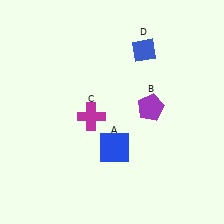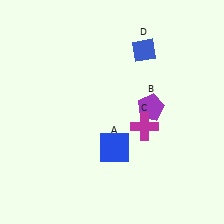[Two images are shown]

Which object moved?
The magenta cross (C) moved right.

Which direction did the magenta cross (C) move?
The magenta cross (C) moved right.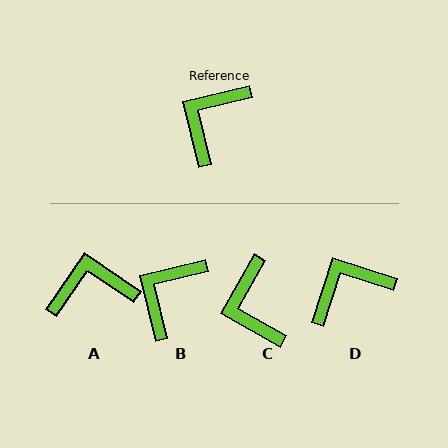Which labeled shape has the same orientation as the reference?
B.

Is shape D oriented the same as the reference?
No, it is off by about 31 degrees.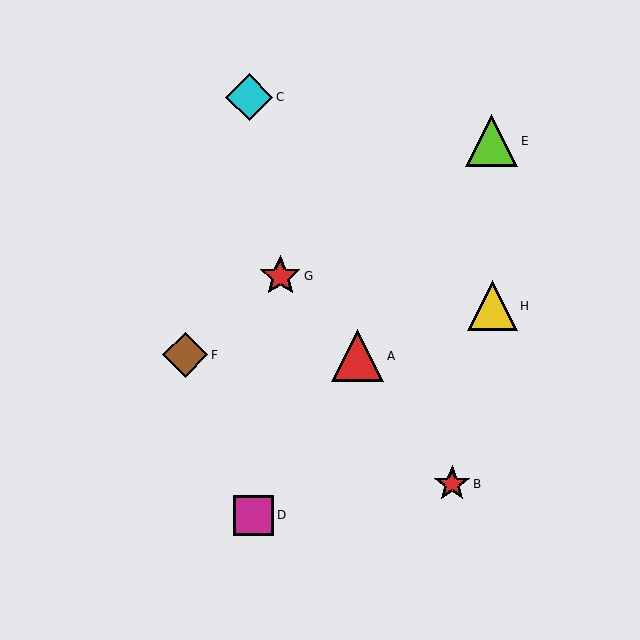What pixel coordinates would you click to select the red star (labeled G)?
Click at (280, 276) to select the red star G.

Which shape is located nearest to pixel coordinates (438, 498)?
The red star (labeled B) at (452, 484) is nearest to that location.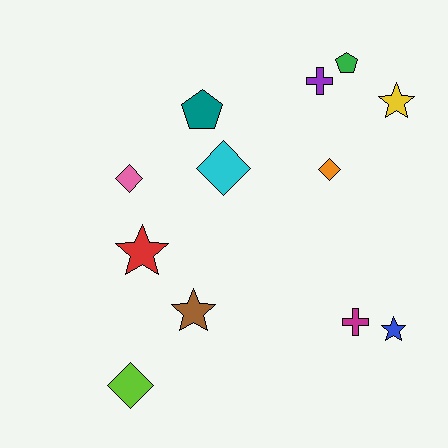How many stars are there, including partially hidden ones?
There are 4 stars.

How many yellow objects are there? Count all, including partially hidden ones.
There is 1 yellow object.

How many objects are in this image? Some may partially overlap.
There are 12 objects.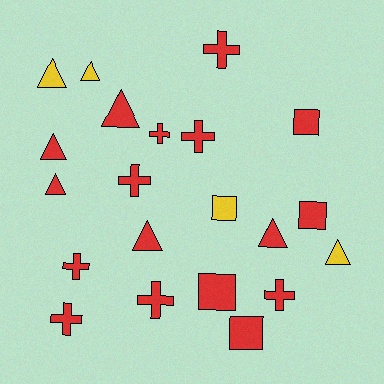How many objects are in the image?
There are 21 objects.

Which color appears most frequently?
Red, with 17 objects.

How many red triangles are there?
There are 5 red triangles.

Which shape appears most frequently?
Cross, with 8 objects.